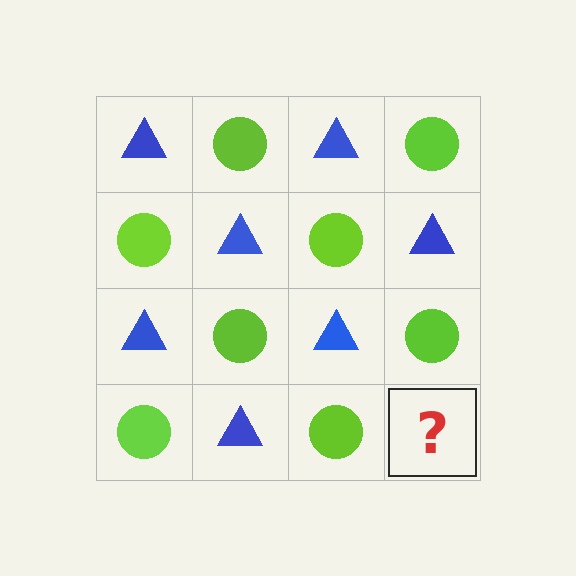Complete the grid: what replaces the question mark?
The question mark should be replaced with a blue triangle.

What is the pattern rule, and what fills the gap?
The rule is that it alternates blue triangle and lime circle in a checkerboard pattern. The gap should be filled with a blue triangle.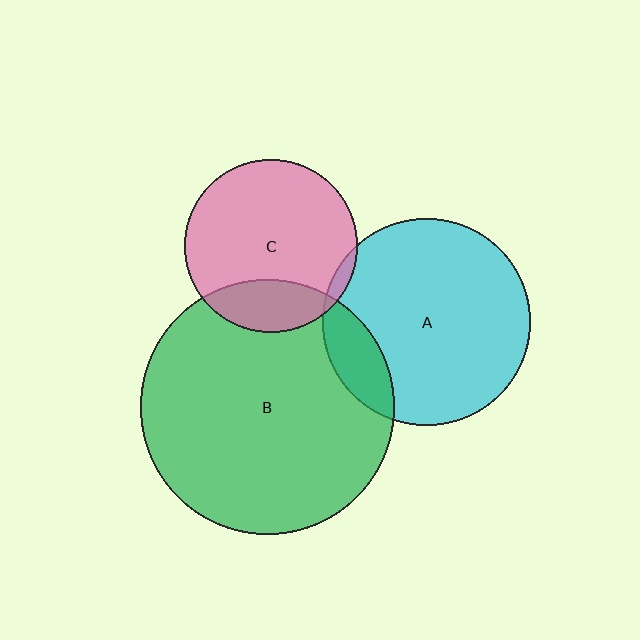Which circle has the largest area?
Circle B (green).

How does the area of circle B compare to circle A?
Approximately 1.5 times.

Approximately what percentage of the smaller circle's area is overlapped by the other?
Approximately 20%.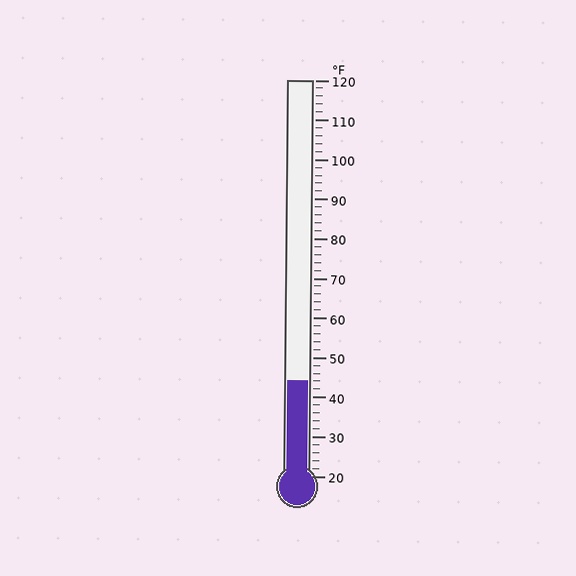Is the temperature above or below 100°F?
The temperature is below 100°F.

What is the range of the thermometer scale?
The thermometer scale ranges from 20°F to 120°F.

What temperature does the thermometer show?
The thermometer shows approximately 44°F.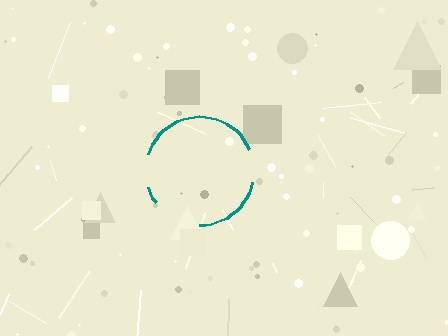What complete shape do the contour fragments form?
The contour fragments form a circle.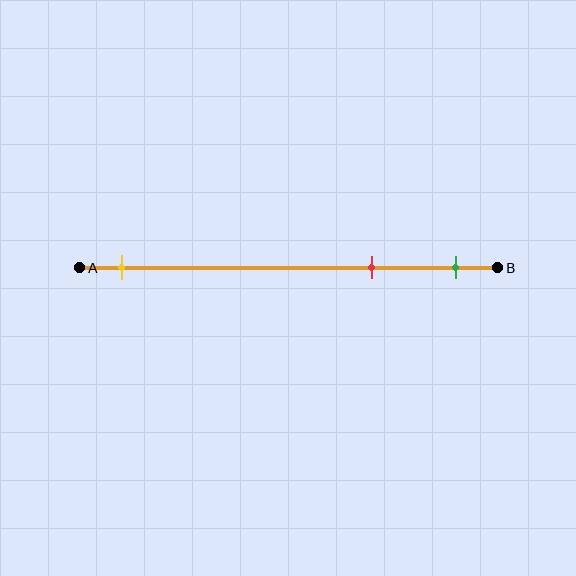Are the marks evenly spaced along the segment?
No, the marks are not evenly spaced.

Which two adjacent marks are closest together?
The red and green marks are the closest adjacent pair.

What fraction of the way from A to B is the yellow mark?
The yellow mark is approximately 10% (0.1) of the way from A to B.